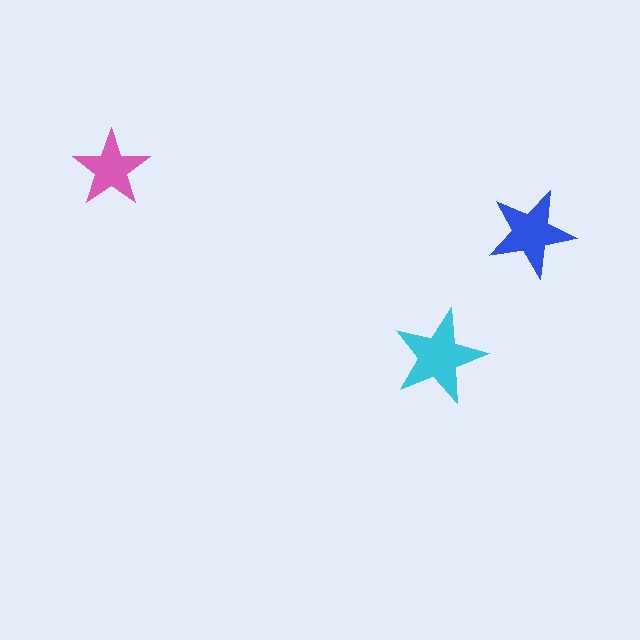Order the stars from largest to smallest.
the cyan one, the blue one, the pink one.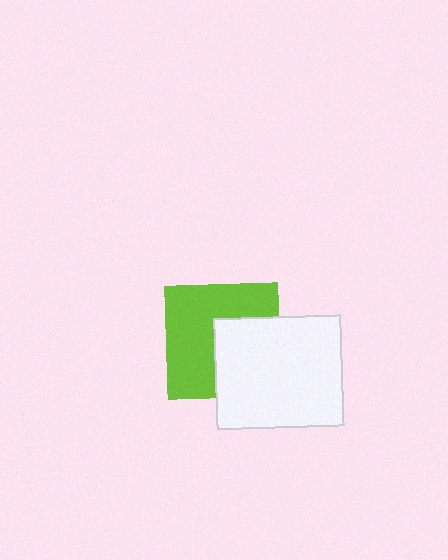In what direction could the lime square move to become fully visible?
The lime square could move toward the upper-left. That would shift it out from behind the white rectangle entirely.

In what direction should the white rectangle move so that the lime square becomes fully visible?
The white rectangle should move toward the lower-right. That is the shortest direction to clear the overlap and leave the lime square fully visible.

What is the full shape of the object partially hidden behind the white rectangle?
The partially hidden object is a lime square.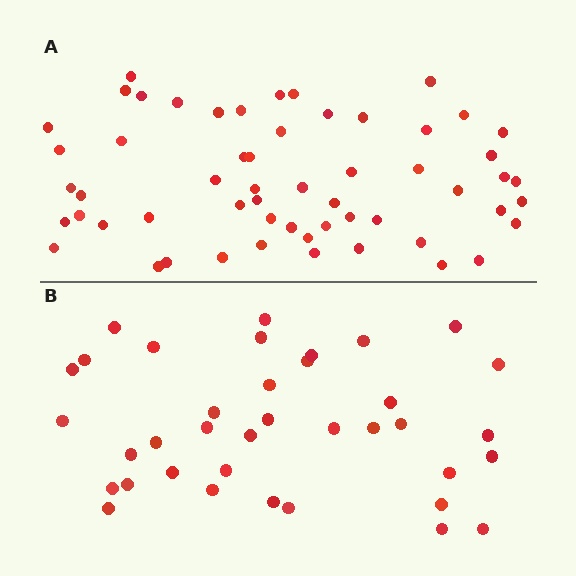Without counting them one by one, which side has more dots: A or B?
Region A (the top region) has more dots.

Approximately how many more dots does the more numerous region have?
Region A has approximately 20 more dots than region B.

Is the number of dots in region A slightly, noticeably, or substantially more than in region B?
Region A has substantially more. The ratio is roughly 1.5 to 1.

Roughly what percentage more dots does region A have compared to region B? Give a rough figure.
About 55% more.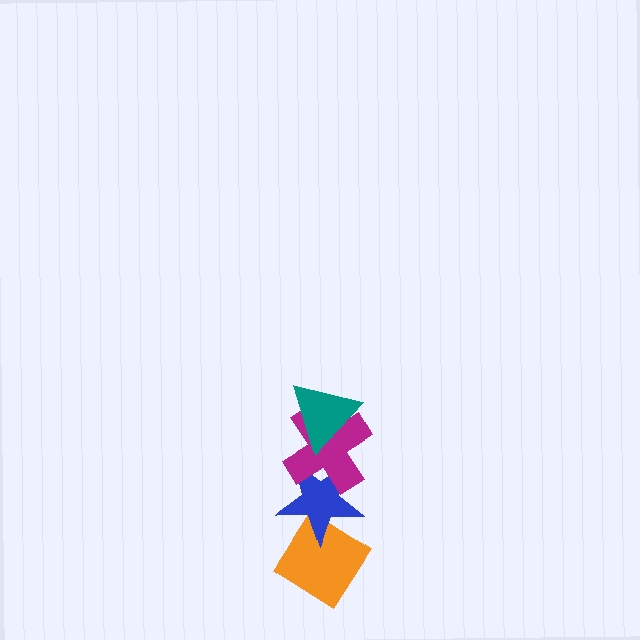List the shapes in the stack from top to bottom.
From top to bottom: the teal triangle, the magenta cross, the blue star, the orange diamond.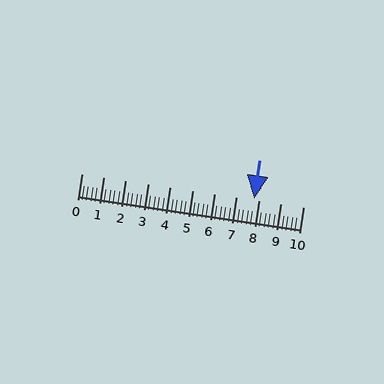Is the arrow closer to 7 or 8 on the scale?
The arrow is closer to 8.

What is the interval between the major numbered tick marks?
The major tick marks are spaced 1 units apart.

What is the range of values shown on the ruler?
The ruler shows values from 0 to 10.